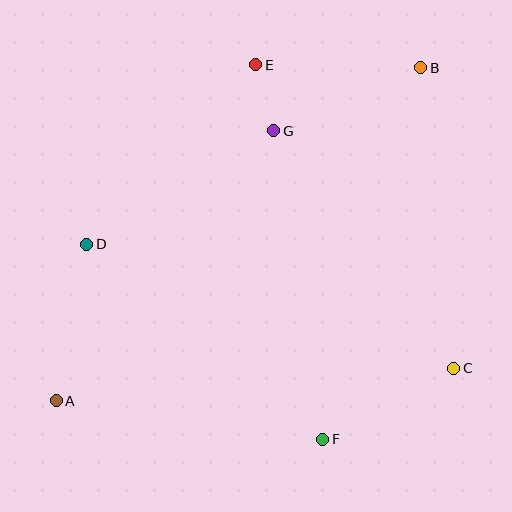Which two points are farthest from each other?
Points A and B are farthest from each other.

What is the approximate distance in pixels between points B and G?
The distance between B and G is approximately 160 pixels.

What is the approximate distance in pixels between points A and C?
The distance between A and C is approximately 399 pixels.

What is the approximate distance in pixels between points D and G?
The distance between D and G is approximately 219 pixels.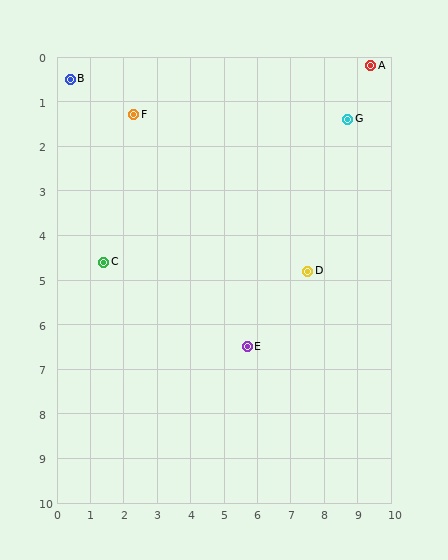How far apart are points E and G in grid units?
Points E and G are about 5.9 grid units apart.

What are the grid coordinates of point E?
Point E is at approximately (5.7, 6.5).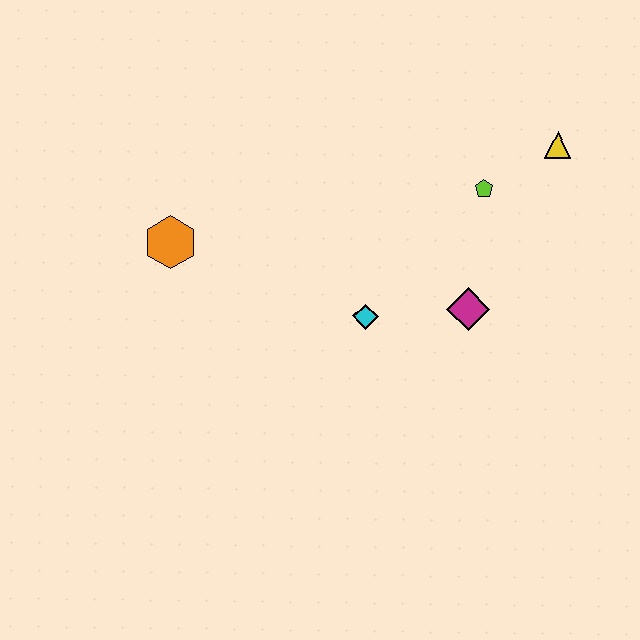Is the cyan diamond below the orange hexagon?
Yes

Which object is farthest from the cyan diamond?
The yellow triangle is farthest from the cyan diamond.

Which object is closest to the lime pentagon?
The yellow triangle is closest to the lime pentagon.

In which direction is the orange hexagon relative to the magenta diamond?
The orange hexagon is to the left of the magenta diamond.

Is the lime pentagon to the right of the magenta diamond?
Yes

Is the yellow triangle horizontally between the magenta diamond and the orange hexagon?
No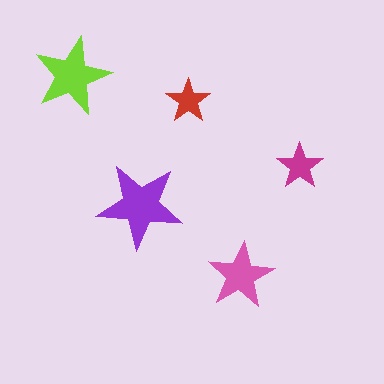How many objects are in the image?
There are 5 objects in the image.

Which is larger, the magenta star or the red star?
The magenta one.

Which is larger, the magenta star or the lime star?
The lime one.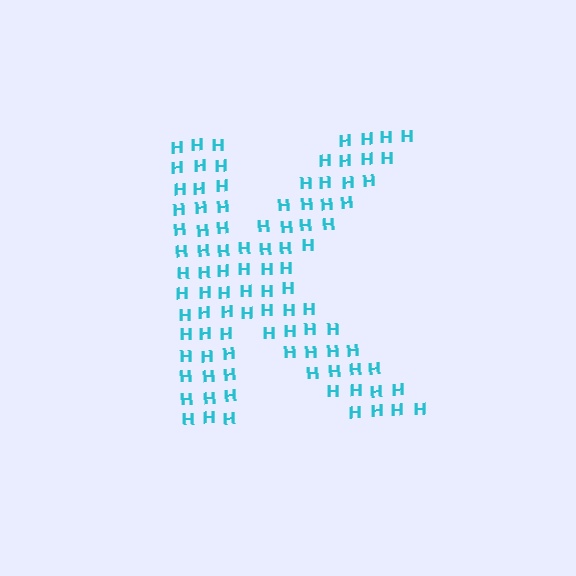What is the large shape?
The large shape is the letter K.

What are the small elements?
The small elements are letter H's.